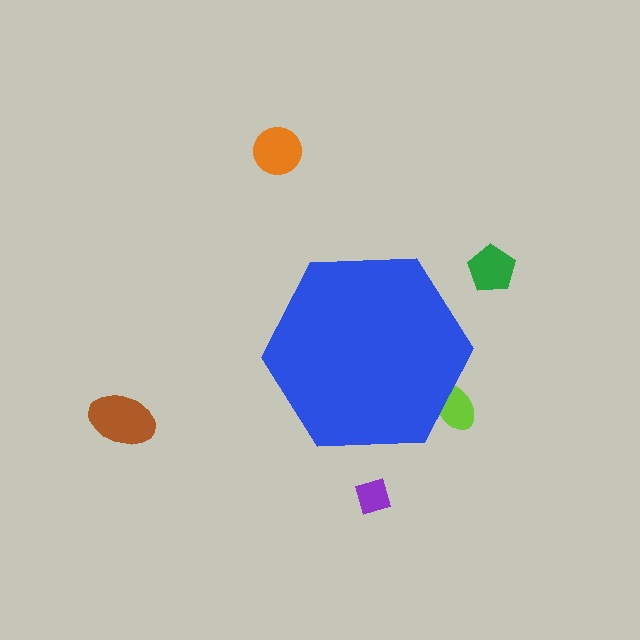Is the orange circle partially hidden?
No, the orange circle is fully visible.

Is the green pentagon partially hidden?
No, the green pentagon is fully visible.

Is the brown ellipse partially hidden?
No, the brown ellipse is fully visible.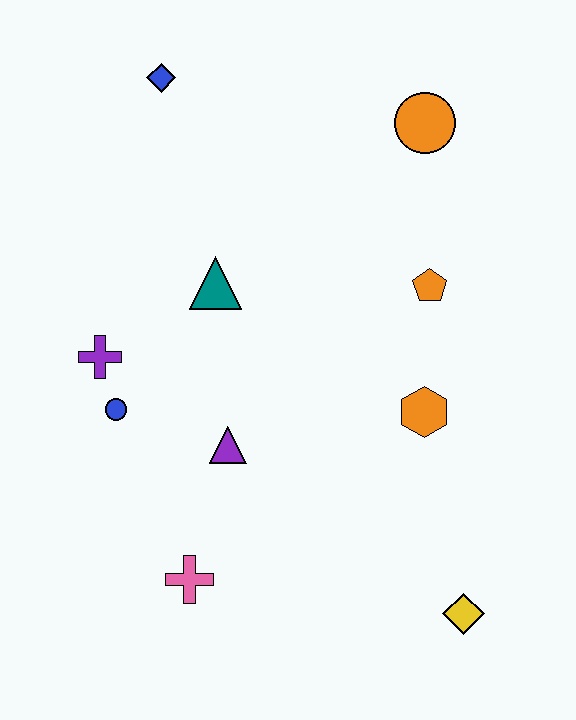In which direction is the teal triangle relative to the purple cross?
The teal triangle is to the right of the purple cross.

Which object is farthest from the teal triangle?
The yellow diamond is farthest from the teal triangle.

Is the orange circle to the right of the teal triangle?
Yes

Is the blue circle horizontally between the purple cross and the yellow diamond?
Yes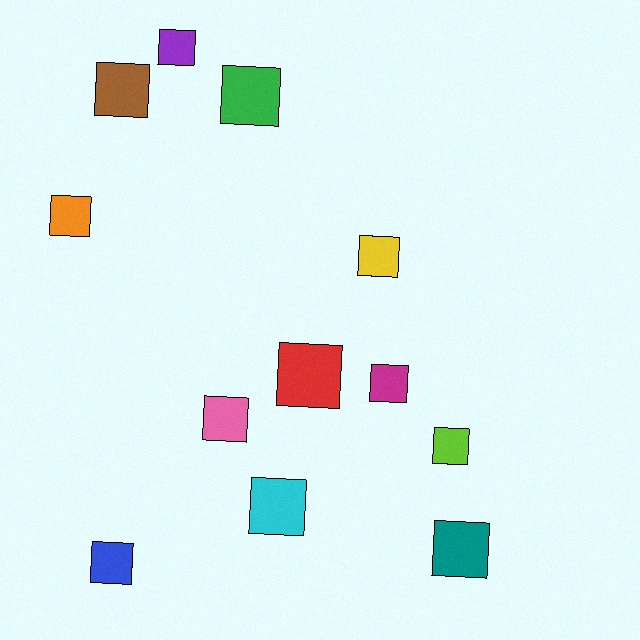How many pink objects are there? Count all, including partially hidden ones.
There is 1 pink object.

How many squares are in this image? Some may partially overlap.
There are 12 squares.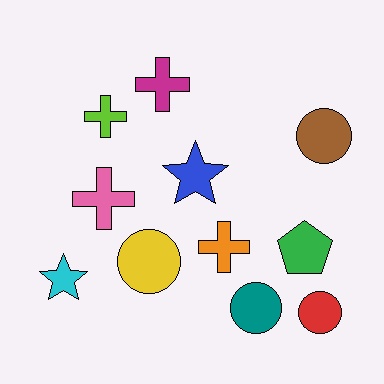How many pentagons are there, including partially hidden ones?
There is 1 pentagon.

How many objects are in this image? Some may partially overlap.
There are 11 objects.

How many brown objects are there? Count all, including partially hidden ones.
There is 1 brown object.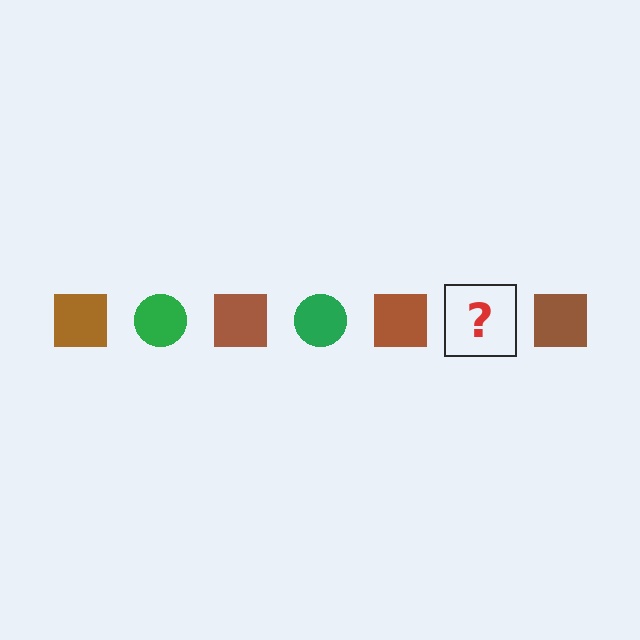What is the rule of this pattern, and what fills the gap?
The rule is that the pattern alternates between brown square and green circle. The gap should be filled with a green circle.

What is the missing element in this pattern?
The missing element is a green circle.